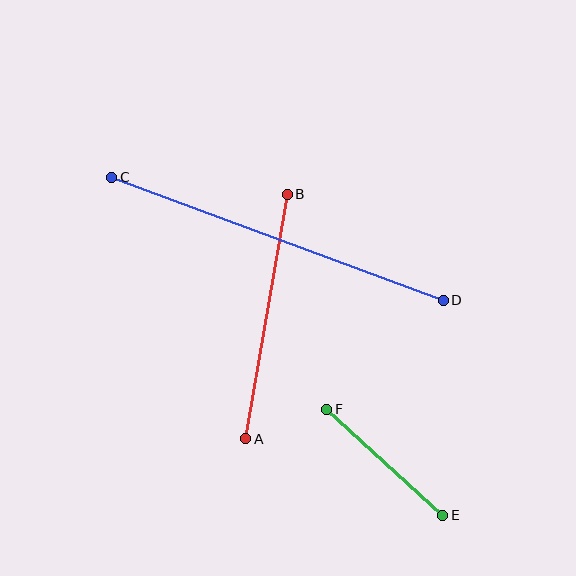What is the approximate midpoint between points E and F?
The midpoint is at approximately (385, 462) pixels.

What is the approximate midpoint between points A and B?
The midpoint is at approximately (267, 316) pixels.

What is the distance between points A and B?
The distance is approximately 248 pixels.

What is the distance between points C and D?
The distance is approximately 353 pixels.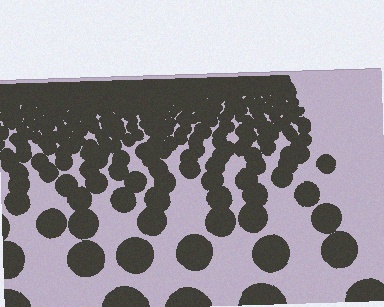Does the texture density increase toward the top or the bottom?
Density increases toward the top.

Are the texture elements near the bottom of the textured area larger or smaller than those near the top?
Larger. Near the bottom, elements are closer to the viewer and appear at a bigger on-screen size.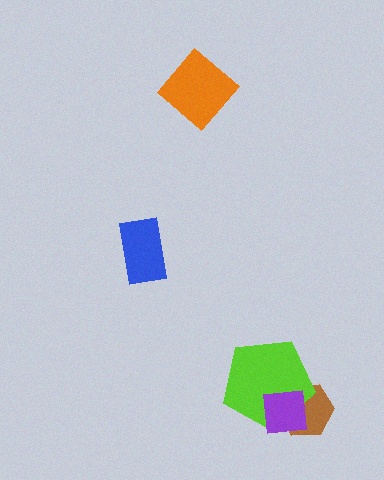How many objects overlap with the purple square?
2 objects overlap with the purple square.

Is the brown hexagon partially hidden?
Yes, it is partially covered by another shape.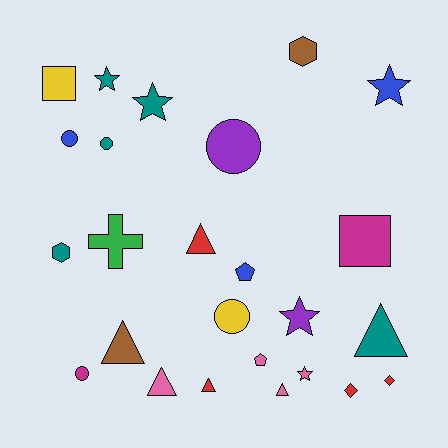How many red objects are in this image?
There are 4 red objects.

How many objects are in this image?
There are 25 objects.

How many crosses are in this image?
There is 1 cross.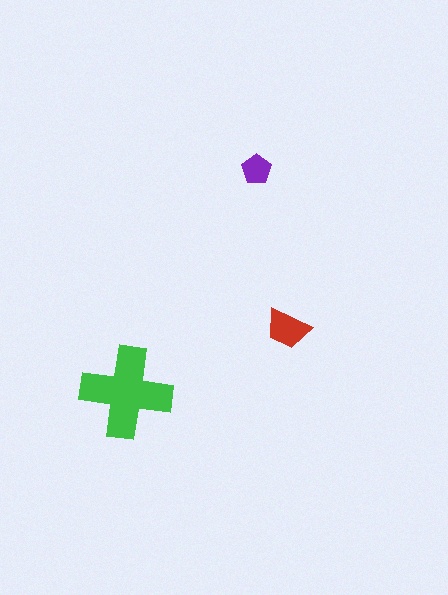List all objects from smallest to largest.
The purple pentagon, the red trapezoid, the green cross.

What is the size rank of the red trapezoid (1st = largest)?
2nd.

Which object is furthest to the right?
The red trapezoid is rightmost.